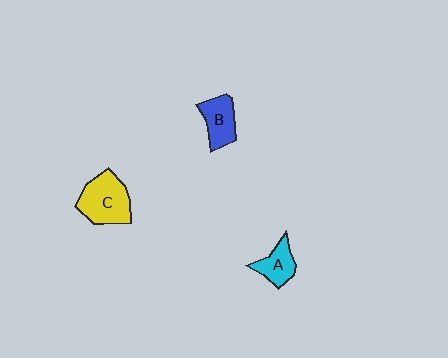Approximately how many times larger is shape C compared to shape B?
Approximately 1.5 times.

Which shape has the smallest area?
Shape A (cyan).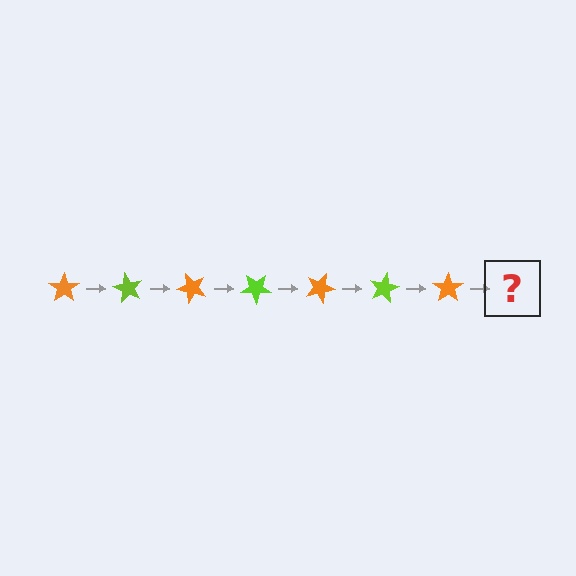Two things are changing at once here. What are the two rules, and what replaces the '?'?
The two rules are that it rotates 60 degrees each step and the color cycles through orange and lime. The '?' should be a lime star, rotated 420 degrees from the start.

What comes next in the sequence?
The next element should be a lime star, rotated 420 degrees from the start.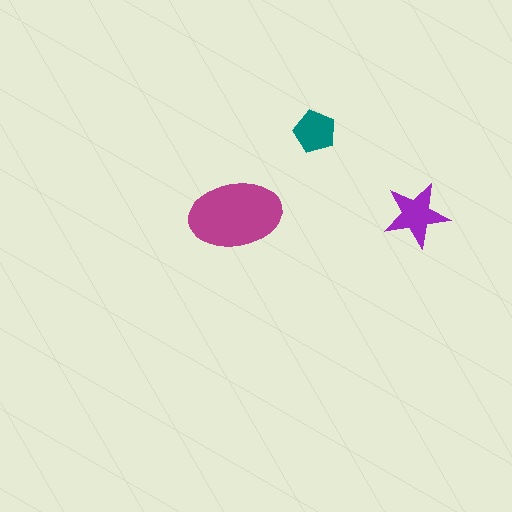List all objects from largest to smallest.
The magenta ellipse, the purple star, the teal pentagon.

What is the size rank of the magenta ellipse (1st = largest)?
1st.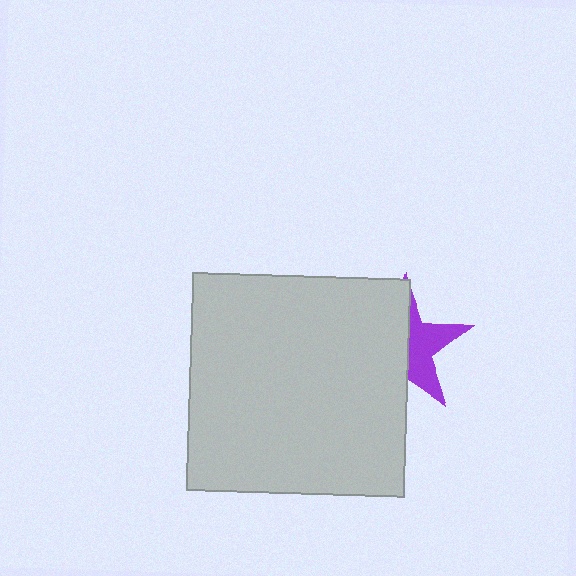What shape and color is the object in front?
The object in front is a light gray square.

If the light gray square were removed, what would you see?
You would see the complete purple star.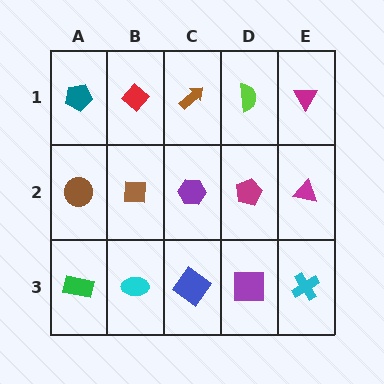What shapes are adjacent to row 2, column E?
A magenta triangle (row 1, column E), a cyan cross (row 3, column E), a magenta pentagon (row 2, column D).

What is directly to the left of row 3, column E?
A purple square.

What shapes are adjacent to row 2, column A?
A teal pentagon (row 1, column A), a green rectangle (row 3, column A), a brown square (row 2, column B).